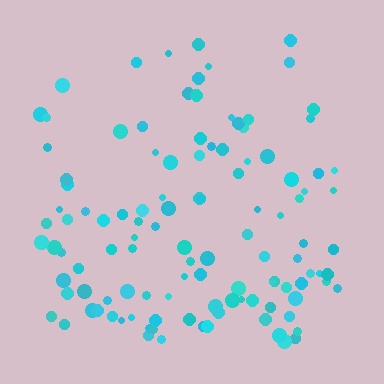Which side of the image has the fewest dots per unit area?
The top.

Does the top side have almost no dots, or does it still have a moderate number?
Still a moderate number, just noticeably fewer than the bottom.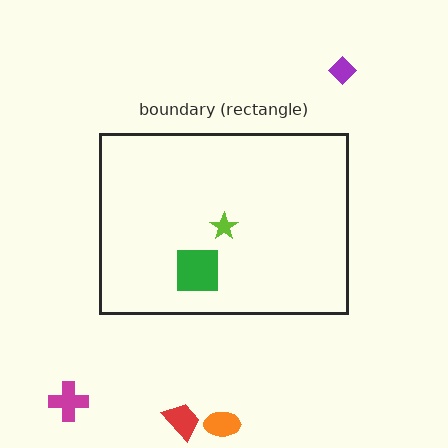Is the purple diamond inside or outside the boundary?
Outside.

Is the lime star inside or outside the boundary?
Inside.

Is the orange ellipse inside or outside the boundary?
Outside.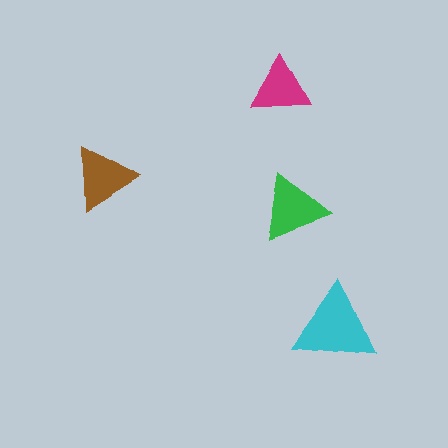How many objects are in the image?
There are 4 objects in the image.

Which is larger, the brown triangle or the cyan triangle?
The cyan one.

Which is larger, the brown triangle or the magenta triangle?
The brown one.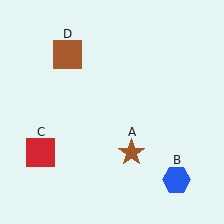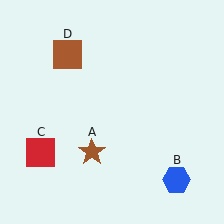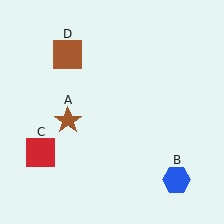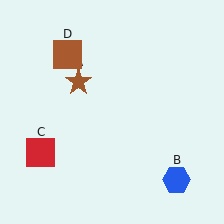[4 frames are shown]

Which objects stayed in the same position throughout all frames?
Blue hexagon (object B) and red square (object C) and brown square (object D) remained stationary.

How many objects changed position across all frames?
1 object changed position: brown star (object A).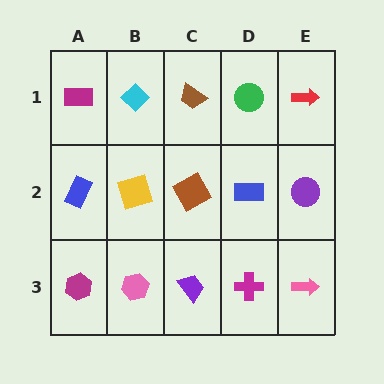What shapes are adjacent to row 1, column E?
A purple circle (row 2, column E), a green circle (row 1, column D).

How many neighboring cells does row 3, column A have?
2.